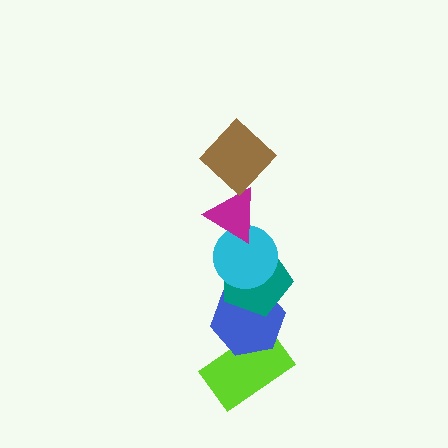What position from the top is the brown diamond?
The brown diamond is 1st from the top.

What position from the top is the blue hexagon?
The blue hexagon is 5th from the top.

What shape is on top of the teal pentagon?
The cyan circle is on top of the teal pentagon.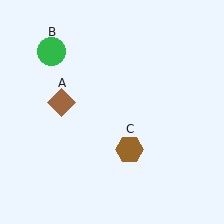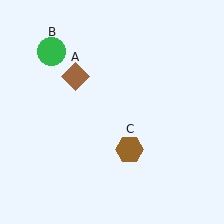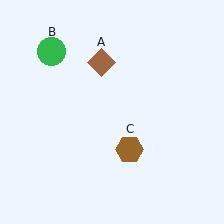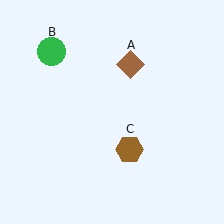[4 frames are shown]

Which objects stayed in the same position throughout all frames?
Green circle (object B) and brown hexagon (object C) remained stationary.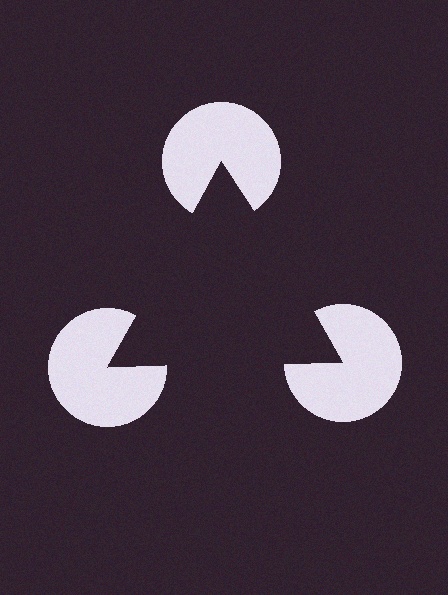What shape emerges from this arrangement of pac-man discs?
An illusory triangle — its edges are inferred from the aligned wedge cuts in the pac-man discs, not physically drawn.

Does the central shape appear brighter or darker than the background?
It typically appears slightly darker than the background, even though no actual brightness change is drawn.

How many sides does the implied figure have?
3 sides.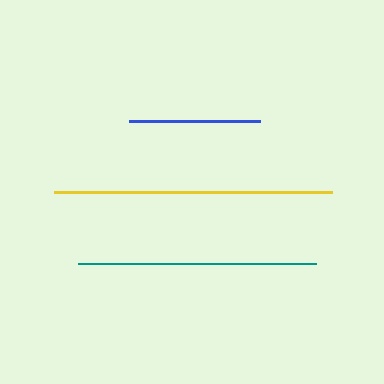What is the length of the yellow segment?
The yellow segment is approximately 278 pixels long.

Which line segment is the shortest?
The blue line is the shortest at approximately 131 pixels.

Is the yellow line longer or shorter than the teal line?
The yellow line is longer than the teal line.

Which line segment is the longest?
The yellow line is the longest at approximately 278 pixels.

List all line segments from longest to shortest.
From longest to shortest: yellow, teal, blue.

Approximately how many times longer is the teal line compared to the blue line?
The teal line is approximately 1.8 times the length of the blue line.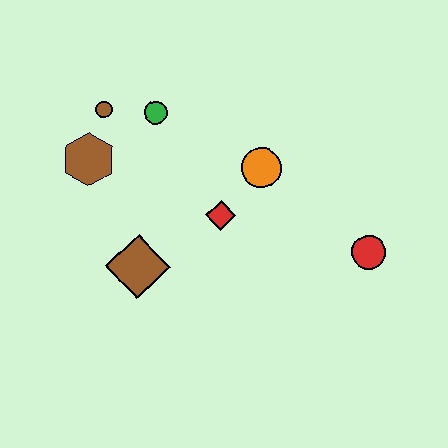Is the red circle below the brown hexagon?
Yes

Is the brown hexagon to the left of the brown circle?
Yes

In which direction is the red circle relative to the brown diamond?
The red circle is to the right of the brown diamond.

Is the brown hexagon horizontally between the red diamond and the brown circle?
No